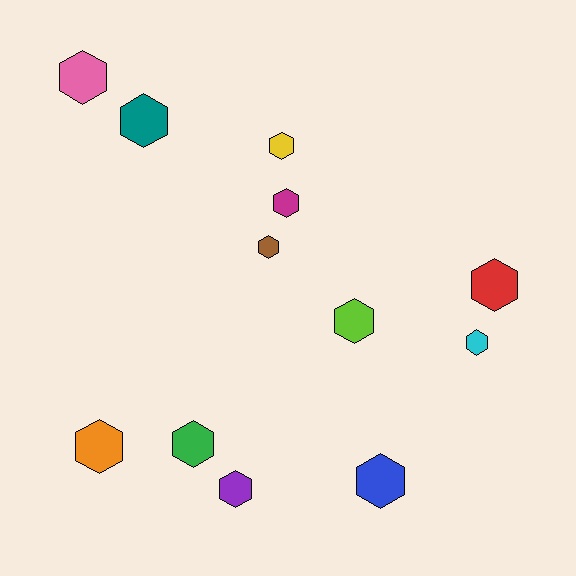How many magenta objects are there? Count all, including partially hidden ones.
There is 1 magenta object.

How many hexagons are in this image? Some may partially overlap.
There are 12 hexagons.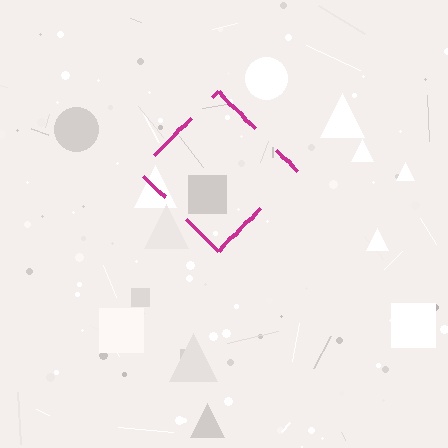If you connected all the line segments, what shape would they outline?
They would outline a diamond.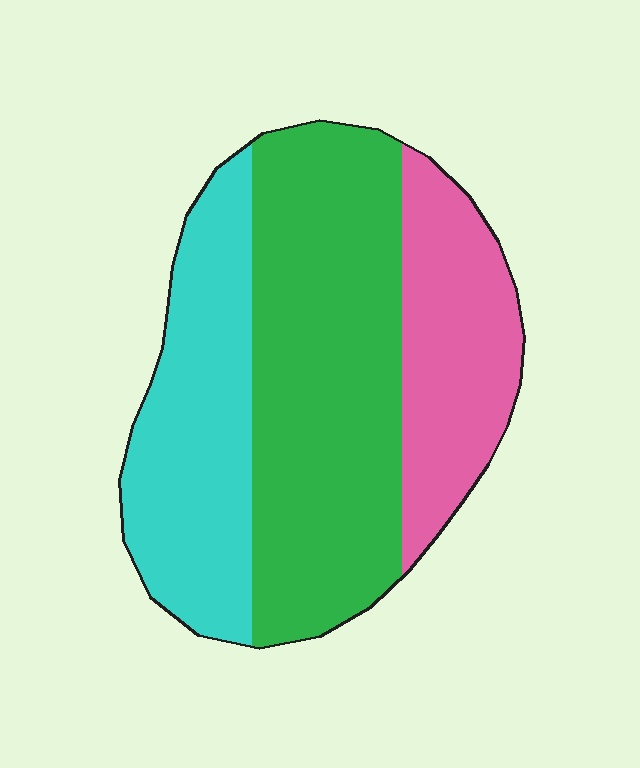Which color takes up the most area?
Green, at roughly 50%.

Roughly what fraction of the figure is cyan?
Cyan takes up between a quarter and a half of the figure.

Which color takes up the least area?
Pink, at roughly 25%.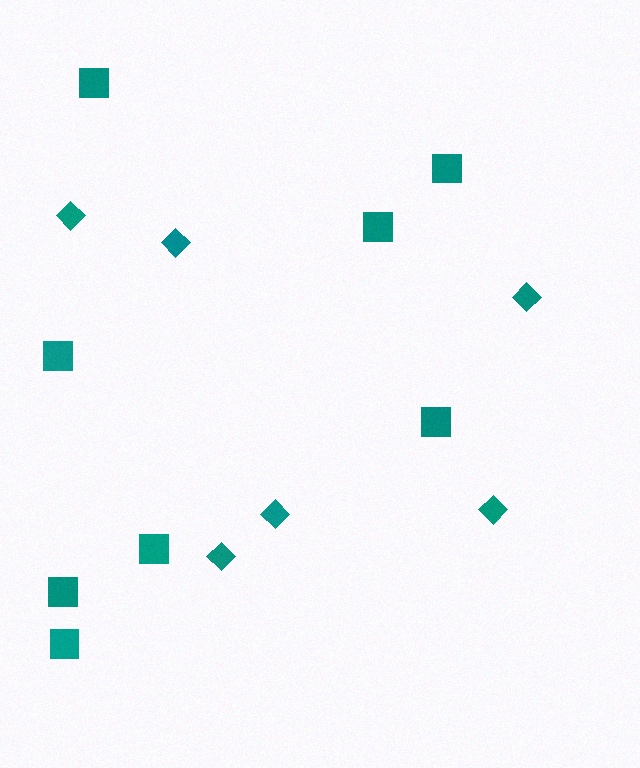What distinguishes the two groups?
There are 2 groups: one group of diamonds (6) and one group of squares (8).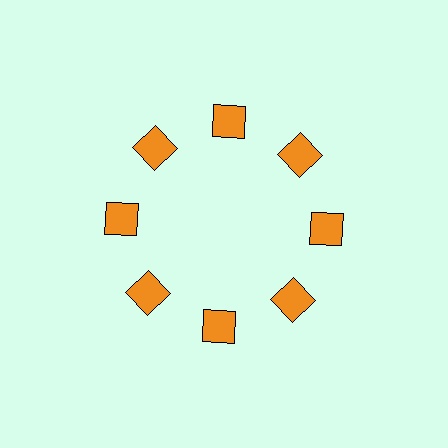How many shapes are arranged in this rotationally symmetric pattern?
There are 8 shapes, arranged in 8 groups of 1.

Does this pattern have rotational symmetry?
Yes, this pattern has 8-fold rotational symmetry. It looks the same after rotating 45 degrees around the center.